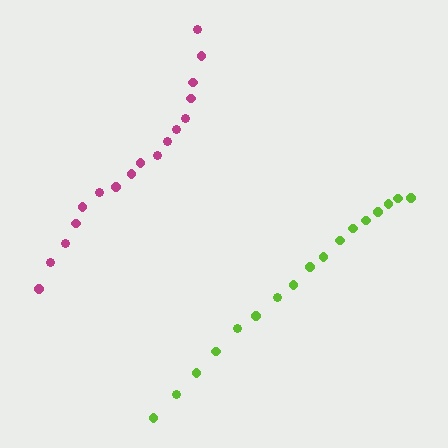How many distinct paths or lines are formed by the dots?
There are 2 distinct paths.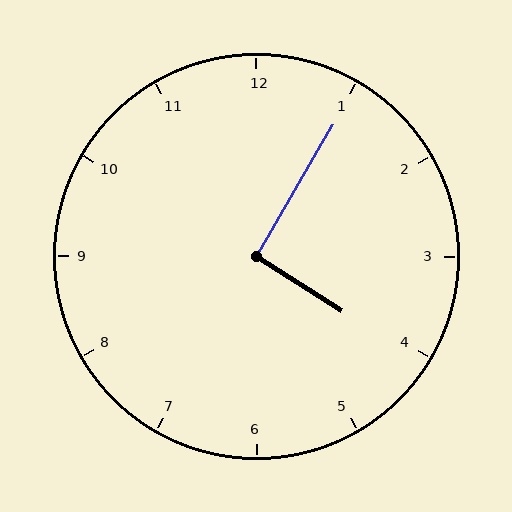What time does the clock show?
4:05.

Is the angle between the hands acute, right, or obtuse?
It is right.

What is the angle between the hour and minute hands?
Approximately 92 degrees.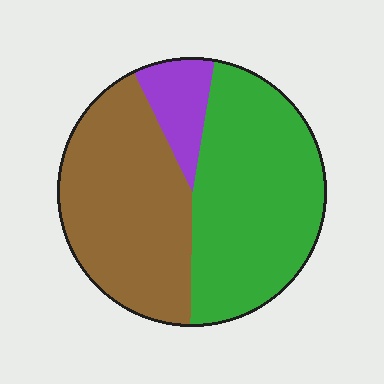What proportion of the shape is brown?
Brown covers roughly 45% of the shape.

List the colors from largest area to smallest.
From largest to smallest: green, brown, purple.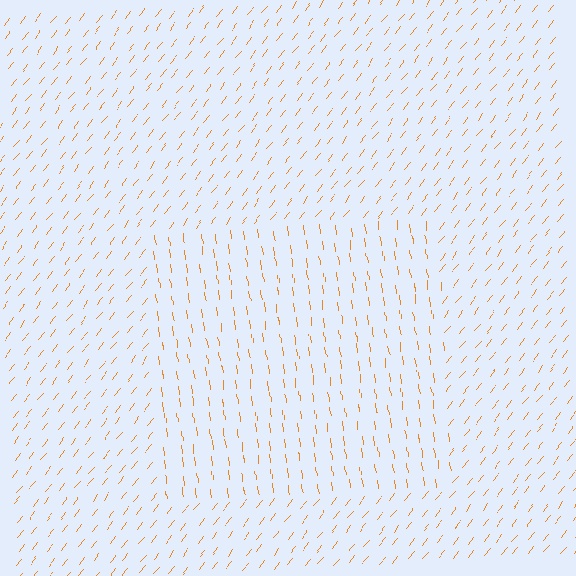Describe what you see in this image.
The image is filled with small orange line segments. A rectangle region in the image has lines oriented differently from the surrounding lines, creating a visible texture boundary.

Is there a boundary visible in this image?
Yes, there is a texture boundary formed by a change in line orientation.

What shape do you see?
I see a rectangle.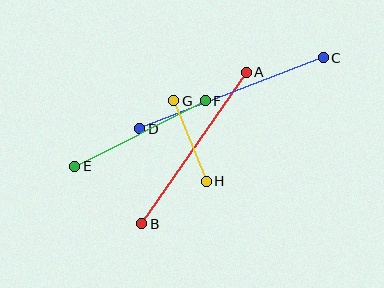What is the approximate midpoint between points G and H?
The midpoint is at approximately (190, 141) pixels.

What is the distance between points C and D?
The distance is approximately 197 pixels.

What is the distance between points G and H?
The distance is approximately 87 pixels.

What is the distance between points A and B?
The distance is approximately 184 pixels.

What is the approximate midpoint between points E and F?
The midpoint is at approximately (140, 134) pixels.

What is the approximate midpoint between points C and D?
The midpoint is at approximately (231, 93) pixels.